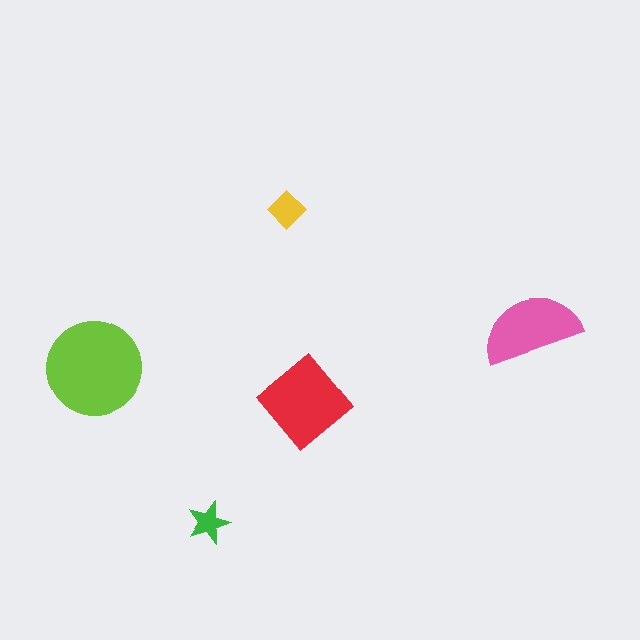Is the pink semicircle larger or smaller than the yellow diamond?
Larger.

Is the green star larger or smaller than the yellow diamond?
Smaller.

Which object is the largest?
The lime circle.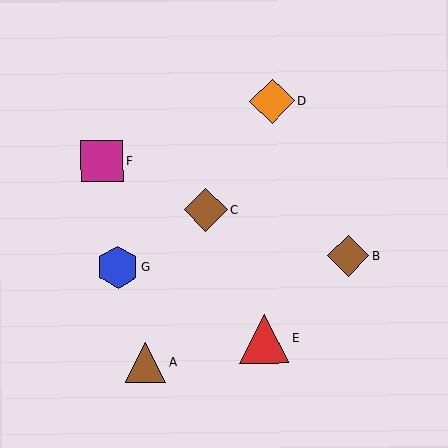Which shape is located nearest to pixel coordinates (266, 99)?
The orange diamond (labeled D) at (272, 101) is nearest to that location.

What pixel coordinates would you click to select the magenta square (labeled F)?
Click at (102, 161) to select the magenta square F.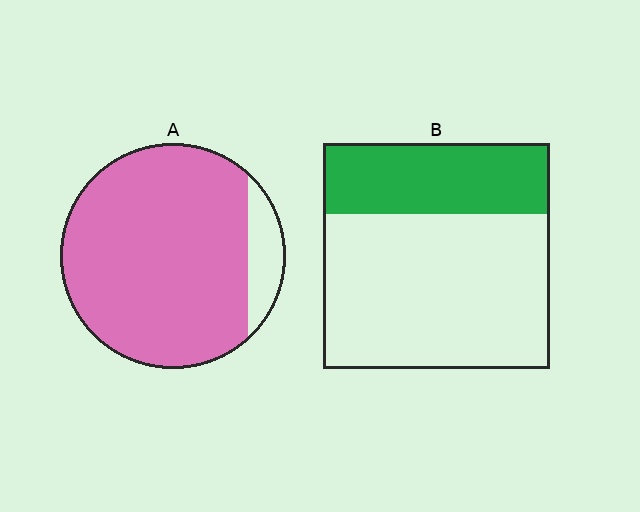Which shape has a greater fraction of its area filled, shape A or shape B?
Shape A.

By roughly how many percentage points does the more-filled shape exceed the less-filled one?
By roughly 60 percentage points (A over B).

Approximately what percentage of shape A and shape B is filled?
A is approximately 90% and B is approximately 30%.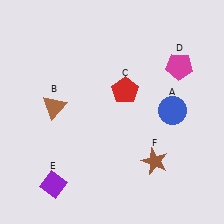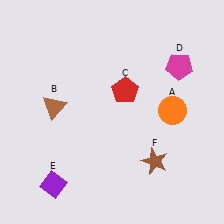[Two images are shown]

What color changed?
The circle (A) changed from blue in Image 1 to orange in Image 2.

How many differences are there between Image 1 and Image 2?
There is 1 difference between the two images.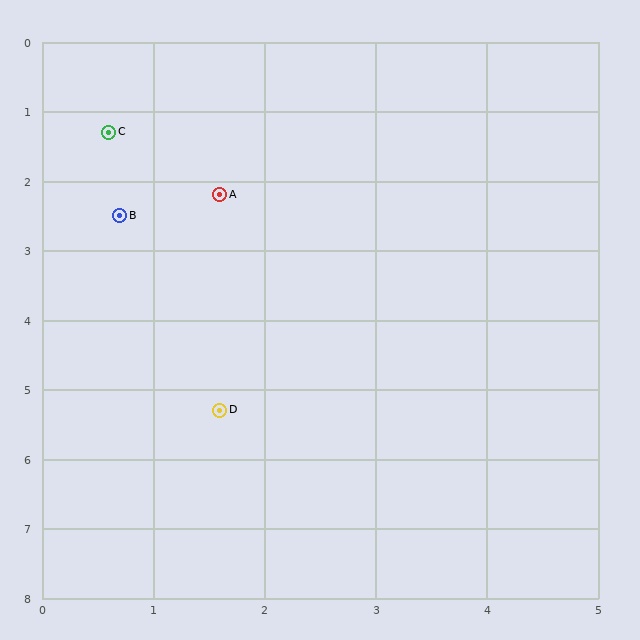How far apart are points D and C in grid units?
Points D and C are about 4.1 grid units apart.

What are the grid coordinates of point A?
Point A is at approximately (1.6, 2.2).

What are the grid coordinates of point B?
Point B is at approximately (0.7, 2.5).